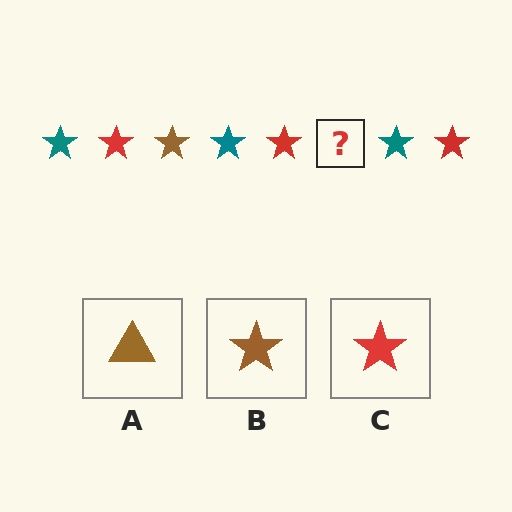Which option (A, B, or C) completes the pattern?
B.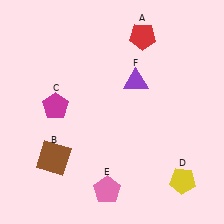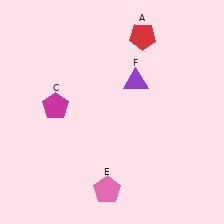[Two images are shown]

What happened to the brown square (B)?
The brown square (B) was removed in Image 2. It was in the bottom-left area of Image 1.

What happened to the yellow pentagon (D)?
The yellow pentagon (D) was removed in Image 2. It was in the bottom-right area of Image 1.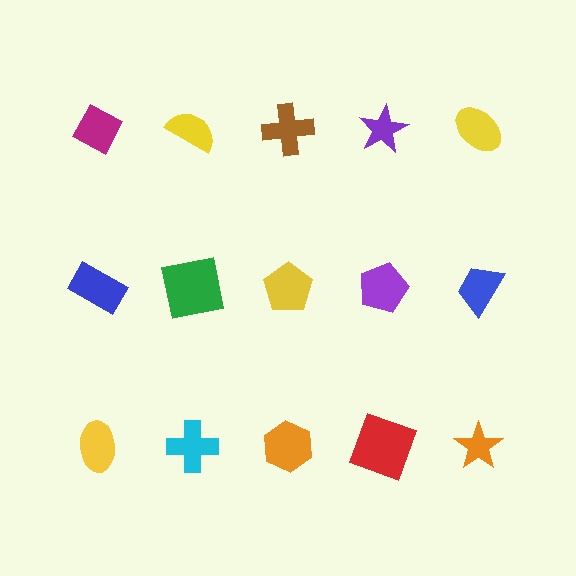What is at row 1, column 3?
A brown cross.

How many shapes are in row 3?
5 shapes.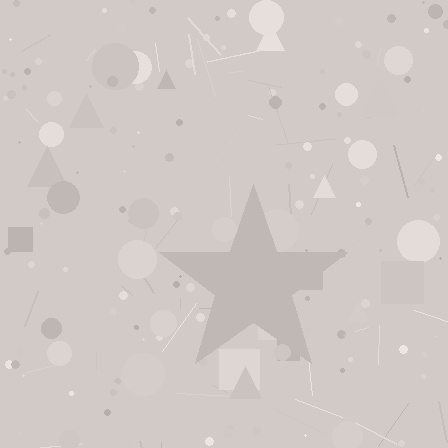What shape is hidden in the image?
A star is hidden in the image.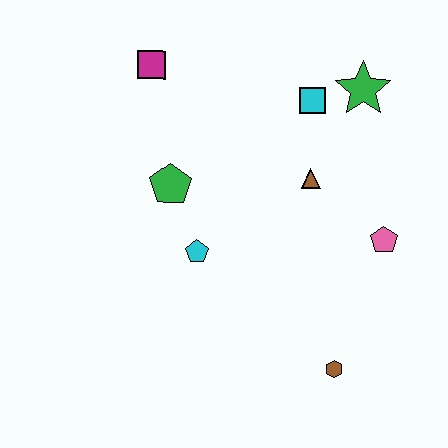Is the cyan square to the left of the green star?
Yes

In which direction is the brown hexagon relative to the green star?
The brown hexagon is below the green star.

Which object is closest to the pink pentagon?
The brown triangle is closest to the pink pentagon.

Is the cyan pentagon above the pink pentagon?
No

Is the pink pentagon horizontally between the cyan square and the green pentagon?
No